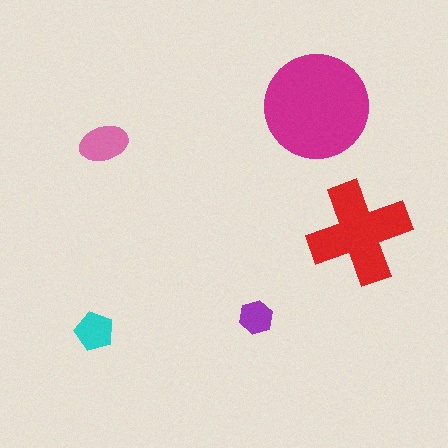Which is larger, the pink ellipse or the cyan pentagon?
The pink ellipse.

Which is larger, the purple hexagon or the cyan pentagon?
The cyan pentagon.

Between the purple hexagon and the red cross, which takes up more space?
The red cross.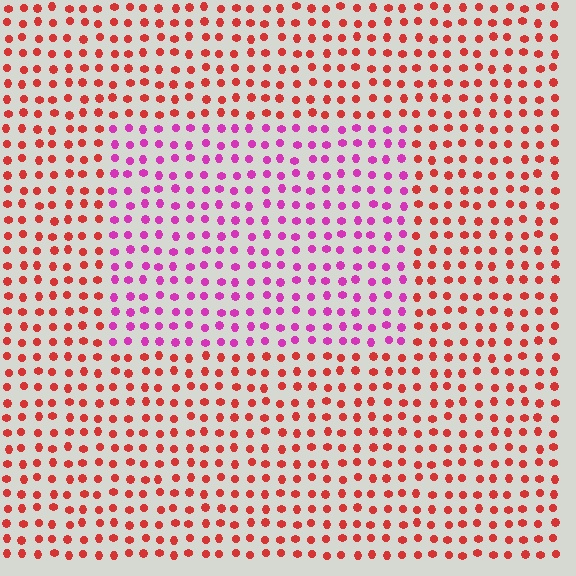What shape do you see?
I see a rectangle.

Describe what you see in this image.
The image is filled with small red elements in a uniform arrangement. A rectangle-shaped region is visible where the elements are tinted to a slightly different hue, forming a subtle color boundary.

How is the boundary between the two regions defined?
The boundary is defined purely by a slight shift in hue (about 50 degrees). Spacing, size, and orientation are identical on both sides.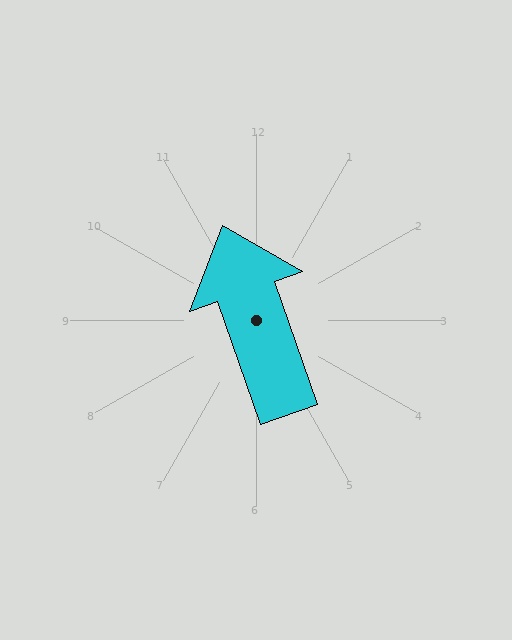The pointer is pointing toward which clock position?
Roughly 11 o'clock.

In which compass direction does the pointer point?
North.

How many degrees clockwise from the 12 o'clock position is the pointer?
Approximately 341 degrees.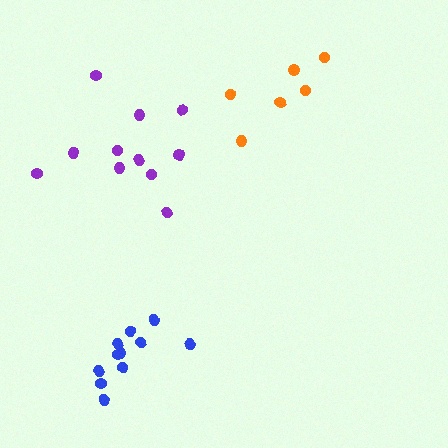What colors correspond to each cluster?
The clusters are colored: orange, purple, blue.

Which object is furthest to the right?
The orange cluster is rightmost.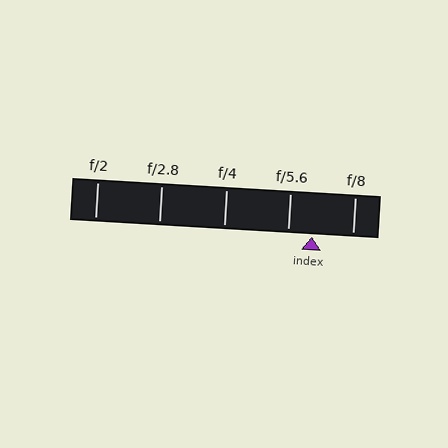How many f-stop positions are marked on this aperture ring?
There are 5 f-stop positions marked.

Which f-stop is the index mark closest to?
The index mark is closest to f/5.6.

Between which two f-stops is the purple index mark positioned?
The index mark is between f/5.6 and f/8.